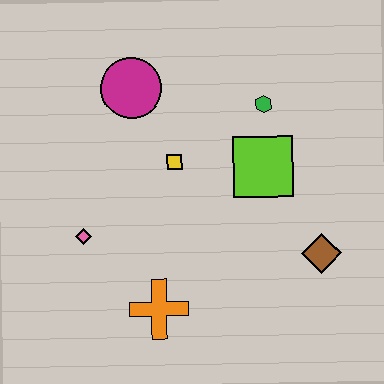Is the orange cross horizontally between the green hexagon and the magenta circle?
Yes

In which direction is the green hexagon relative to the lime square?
The green hexagon is above the lime square.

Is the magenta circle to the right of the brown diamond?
No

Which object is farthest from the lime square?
The pink diamond is farthest from the lime square.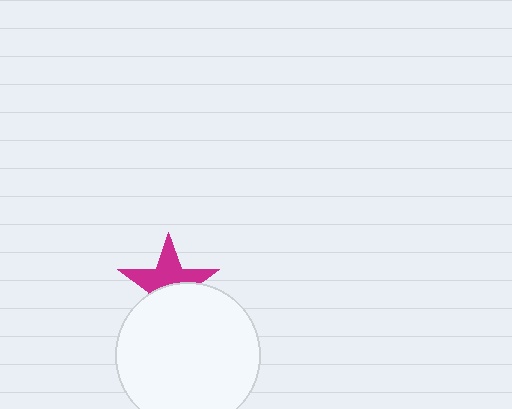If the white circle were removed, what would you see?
You would see the complete magenta star.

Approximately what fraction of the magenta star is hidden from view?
Roughly 47% of the magenta star is hidden behind the white circle.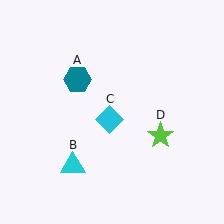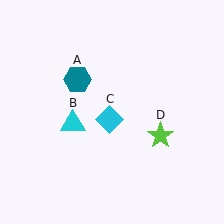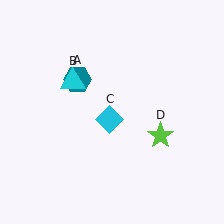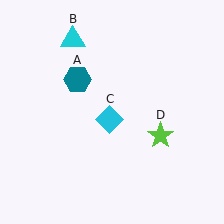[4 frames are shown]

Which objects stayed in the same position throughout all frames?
Teal hexagon (object A) and cyan diamond (object C) and lime star (object D) remained stationary.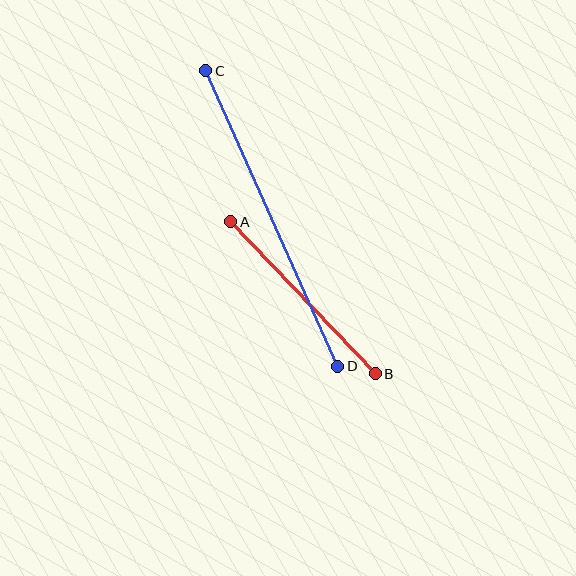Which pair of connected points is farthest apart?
Points C and D are farthest apart.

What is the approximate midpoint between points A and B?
The midpoint is at approximately (303, 298) pixels.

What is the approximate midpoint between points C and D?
The midpoint is at approximately (272, 218) pixels.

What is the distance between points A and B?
The distance is approximately 210 pixels.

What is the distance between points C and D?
The distance is approximately 324 pixels.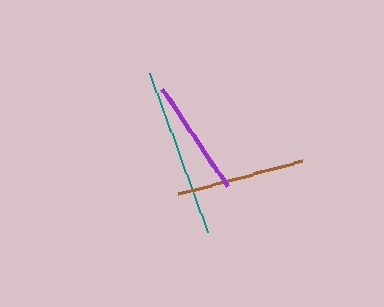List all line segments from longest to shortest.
From longest to shortest: teal, brown, purple.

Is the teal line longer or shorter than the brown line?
The teal line is longer than the brown line.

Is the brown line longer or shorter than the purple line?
The brown line is longer than the purple line.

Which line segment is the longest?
The teal line is the longest at approximately 168 pixels.